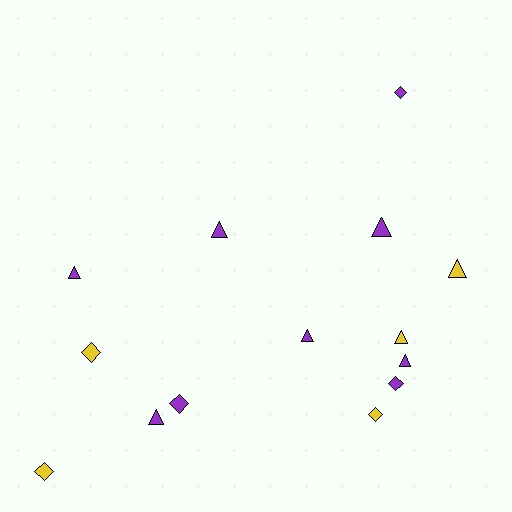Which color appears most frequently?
Purple, with 9 objects.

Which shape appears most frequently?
Triangle, with 8 objects.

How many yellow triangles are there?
There are 2 yellow triangles.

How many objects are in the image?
There are 14 objects.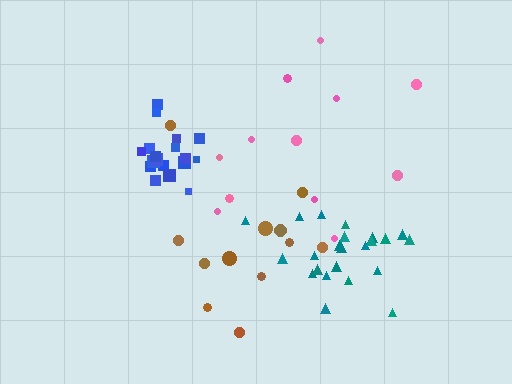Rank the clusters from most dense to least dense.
blue, teal, brown, pink.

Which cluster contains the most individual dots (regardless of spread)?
Teal (23).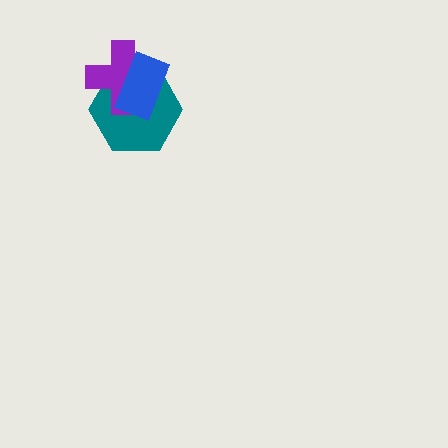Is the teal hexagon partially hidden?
Yes, it is partially covered by another shape.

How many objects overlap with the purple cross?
2 objects overlap with the purple cross.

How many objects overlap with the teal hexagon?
2 objects overlap with the teal hexagon.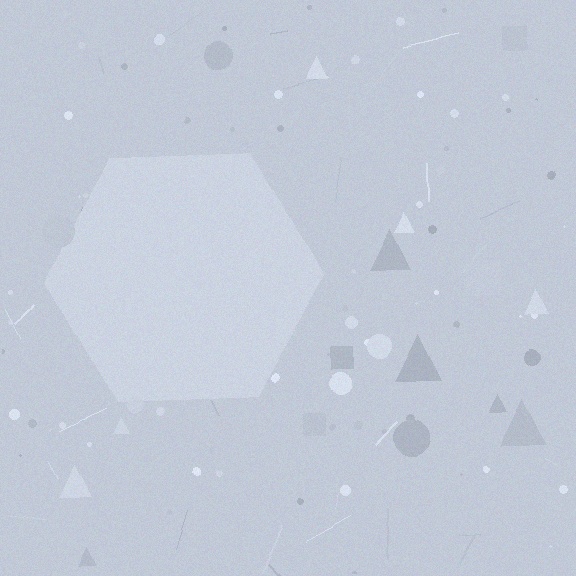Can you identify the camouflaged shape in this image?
The camouflaged shape is a hexagon.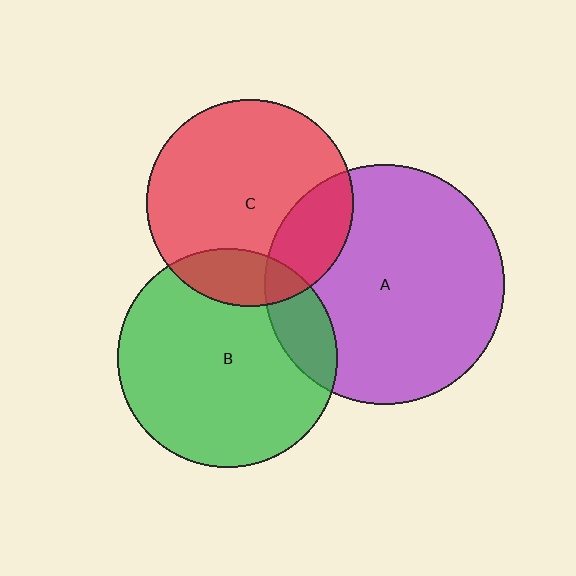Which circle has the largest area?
Circle A (purple).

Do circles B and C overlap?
Yes.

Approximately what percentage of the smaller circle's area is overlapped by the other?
Approximately 15%.